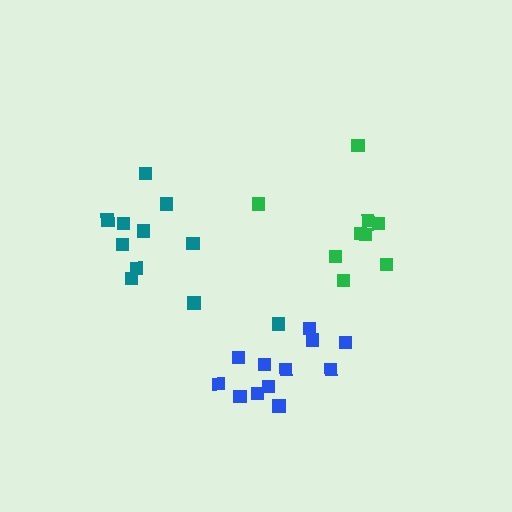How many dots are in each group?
Group 1: 12 dots, Group 2: 11 dots, Group 3: 9 dots (32 total).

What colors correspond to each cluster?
The clusters are colored: blue, teal, green.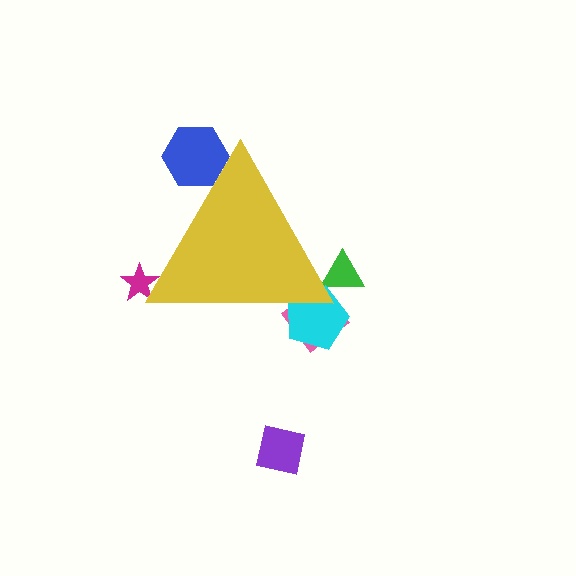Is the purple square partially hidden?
No, the purple square is fully visible.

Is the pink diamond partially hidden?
Yes, the pink diamond is partially hidden behind the yellow triangle.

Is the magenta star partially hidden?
Yes, the magenta star is partially hidden behind the yellow triangle.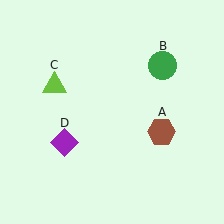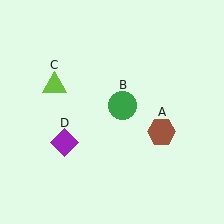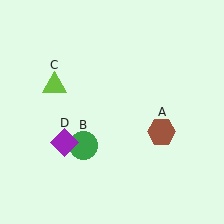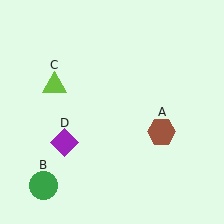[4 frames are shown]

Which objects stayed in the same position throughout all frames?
Brown hexagon (object A) and lime triangle (object C) and purple diamond (object D) remained stationary.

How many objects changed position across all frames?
1 object changed position: green circle (object B).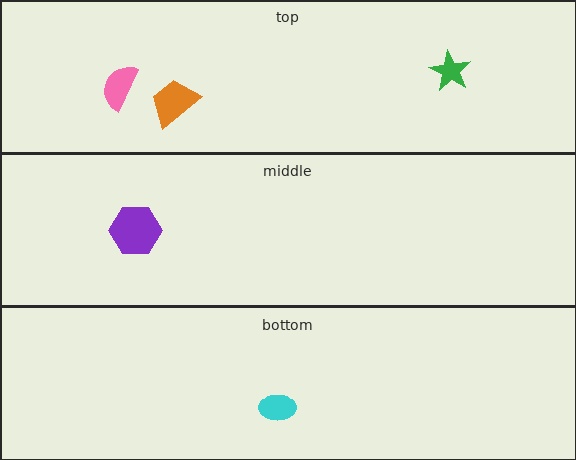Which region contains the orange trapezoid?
The top region.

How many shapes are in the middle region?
1.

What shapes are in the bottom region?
The cyan ellipse.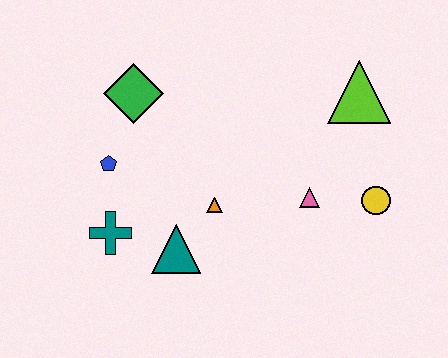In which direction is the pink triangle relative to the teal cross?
The pink triangle is to the right of the teal cross.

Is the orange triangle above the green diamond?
No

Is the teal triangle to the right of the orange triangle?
No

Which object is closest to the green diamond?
The blue pentagon is closest to the green diamond.